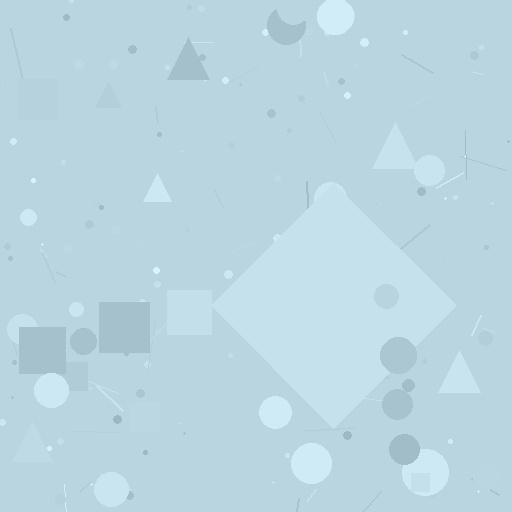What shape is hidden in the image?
A diamond is hidden in the image.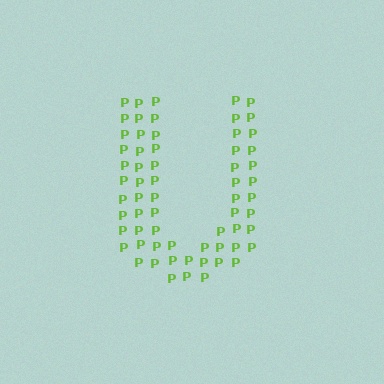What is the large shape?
The large shape is the letter U.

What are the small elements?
The small elements are letter P's.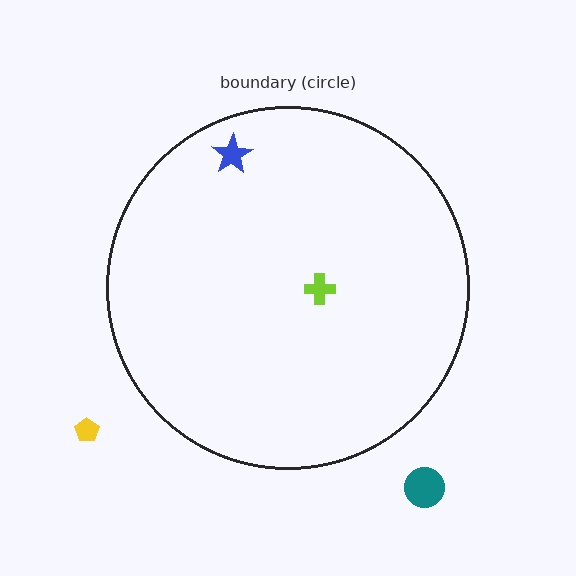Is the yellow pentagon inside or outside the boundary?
Outside.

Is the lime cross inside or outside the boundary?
Inside.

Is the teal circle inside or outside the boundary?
Outside.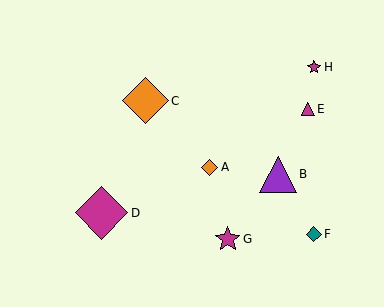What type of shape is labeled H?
Shape H is a magenta star.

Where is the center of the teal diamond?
The center of the teal diamond is at (314, 234).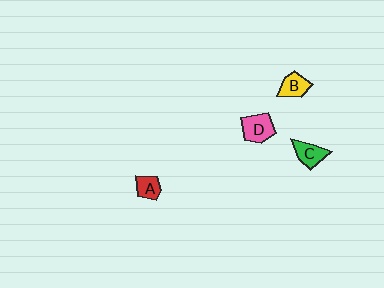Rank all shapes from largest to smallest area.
From largest to smallest: D (pink), C (green), B (yellow), A (red).